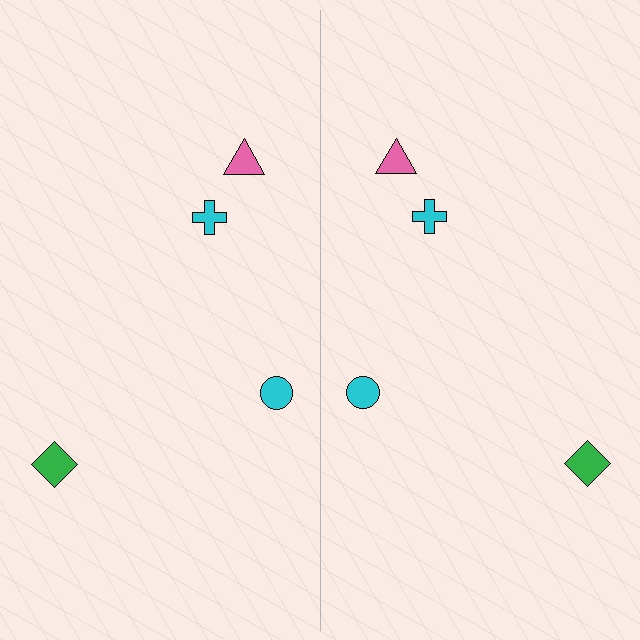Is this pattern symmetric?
Yes, this pattern has bilateral (reflection) symmetry.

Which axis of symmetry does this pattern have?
The pattern has a vertical axis of symmetry running through the center of the image.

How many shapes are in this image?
There are 8 shapes in this image.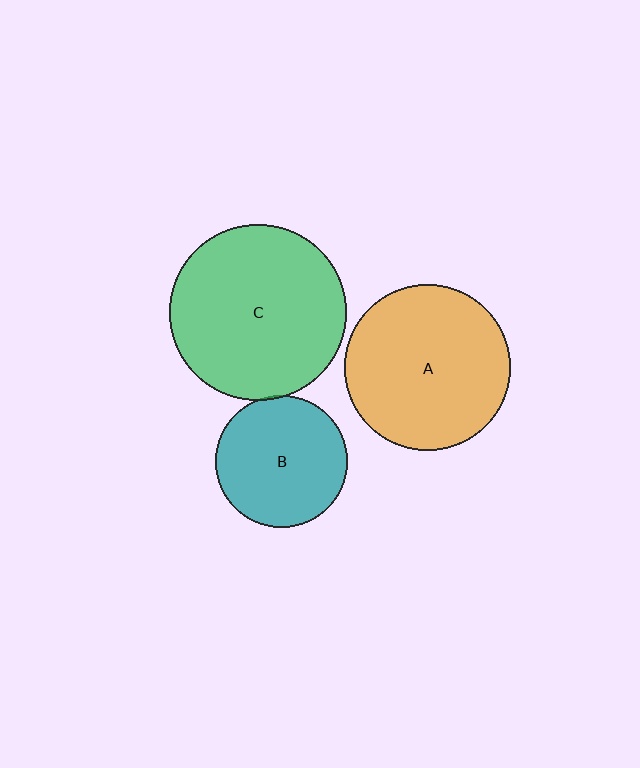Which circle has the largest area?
Circle C (green).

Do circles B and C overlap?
Yes.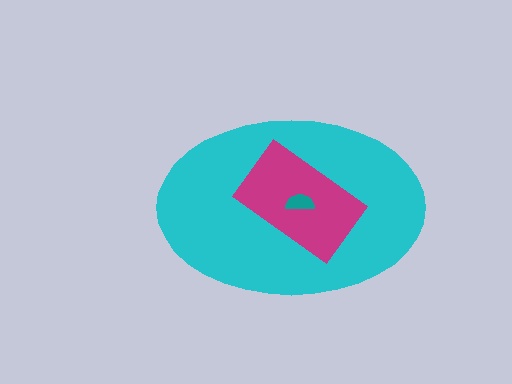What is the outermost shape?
The cyan ellipse.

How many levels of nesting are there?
3.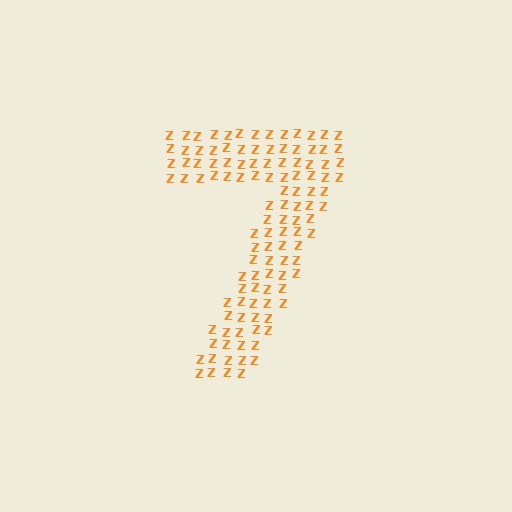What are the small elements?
The small elements are letter Z's.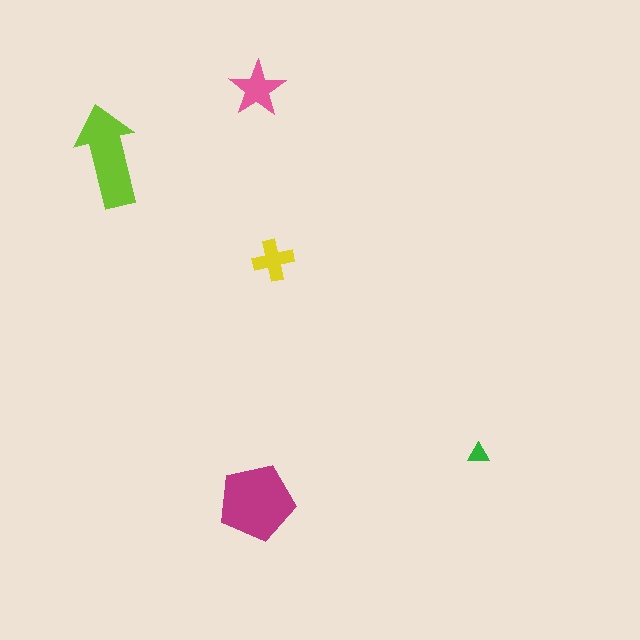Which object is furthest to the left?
The lime arrow is leftmost.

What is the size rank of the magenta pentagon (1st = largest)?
1st.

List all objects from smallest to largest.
The green triangle, the yellow cross, the pink star, the lime arrow, the magenta pentagon.